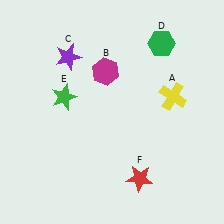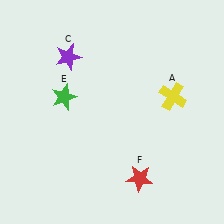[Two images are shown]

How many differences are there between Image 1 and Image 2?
There are 2 differences between the two images.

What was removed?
The green hexagon (D), the magenta hexagon (B) were removed in Image 2.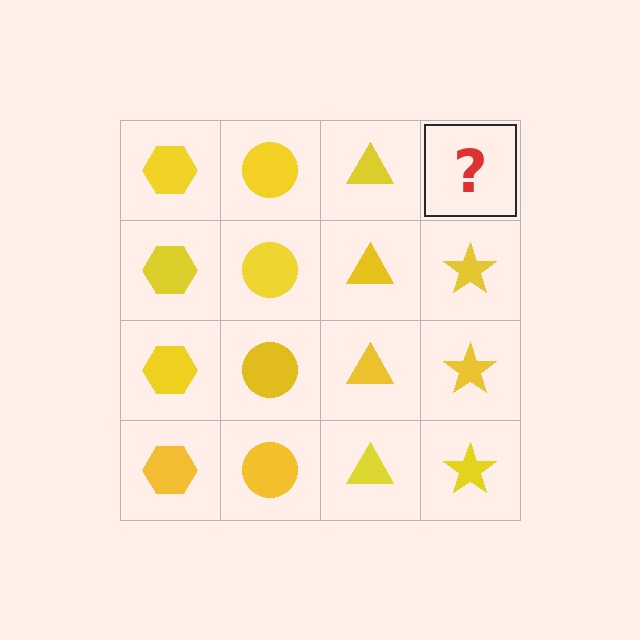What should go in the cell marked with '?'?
The missing cell should contain a yellow star.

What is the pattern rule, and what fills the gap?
The rule is that each column has a consistent shape. The gap should be filled with a yellow star.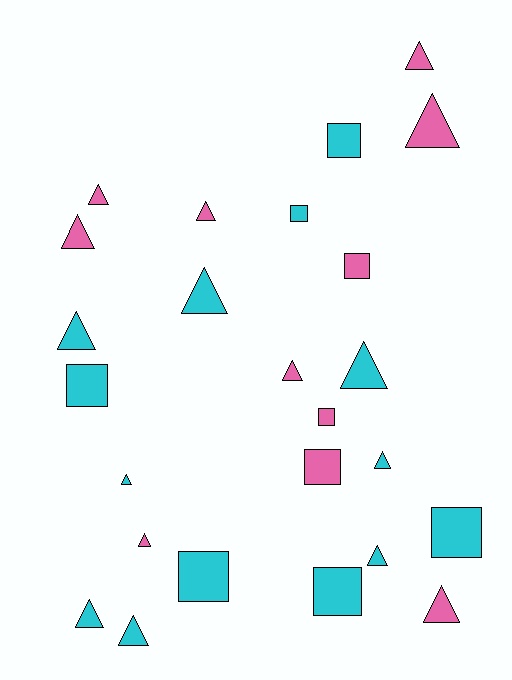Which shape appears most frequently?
Triangle, with 16 objects.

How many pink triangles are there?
There are 8 pink triangles.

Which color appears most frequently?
Cyan, with 14 objects.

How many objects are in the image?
There are 25 objects.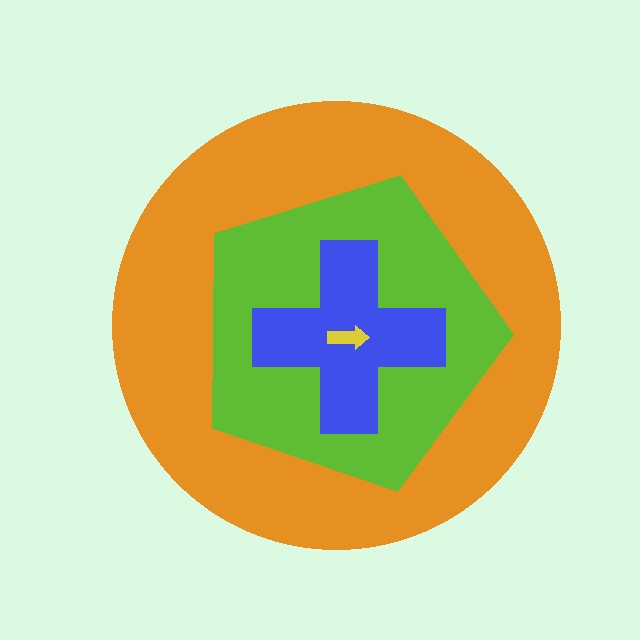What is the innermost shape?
The yellow arrow.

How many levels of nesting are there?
4.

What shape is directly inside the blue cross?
The yellow arrow.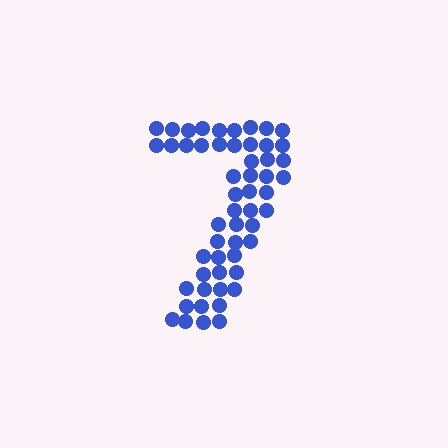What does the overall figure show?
The overall figure shows the digit 7.